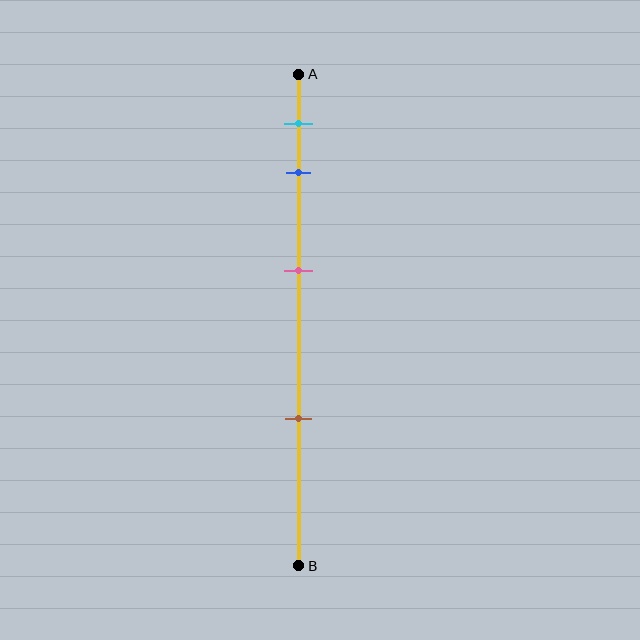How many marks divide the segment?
There are 4 marks dividing the segment.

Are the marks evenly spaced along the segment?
No, the marks are not evenly spaced.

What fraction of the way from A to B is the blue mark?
The blue mark is approximately 20% (0.2) of the way from A to B.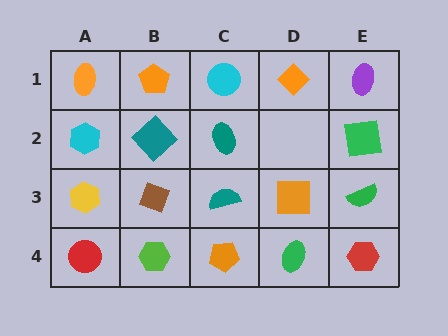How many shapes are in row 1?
5 shapes.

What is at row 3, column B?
A brown diamond.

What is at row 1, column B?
An orange pentagon.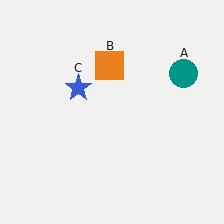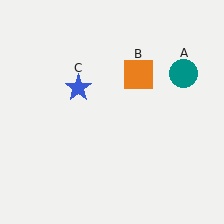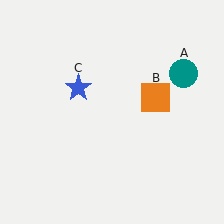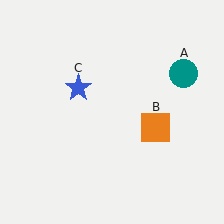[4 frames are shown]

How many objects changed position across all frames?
1 object changed position: orange square (object B).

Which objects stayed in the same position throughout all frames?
Teal circle (object A) and blue star (object C) remained stationary.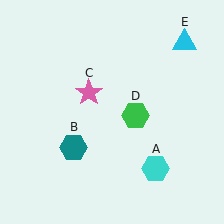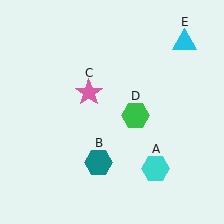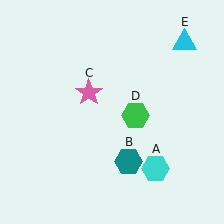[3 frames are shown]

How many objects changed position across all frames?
1 object changed position: teal hexagon (object B).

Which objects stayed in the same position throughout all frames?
Cyan hexagon (object A) and pink star (object C) and green hexagon (object D) and cyan triangle (object E) remained stationary.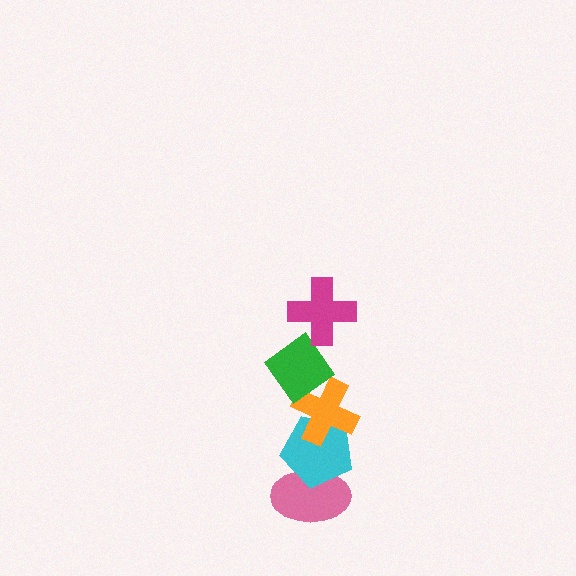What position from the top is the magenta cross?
The magenta cross is 1st from the top.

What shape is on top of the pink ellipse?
The cyan pentagon is on top of the pink ellipse.